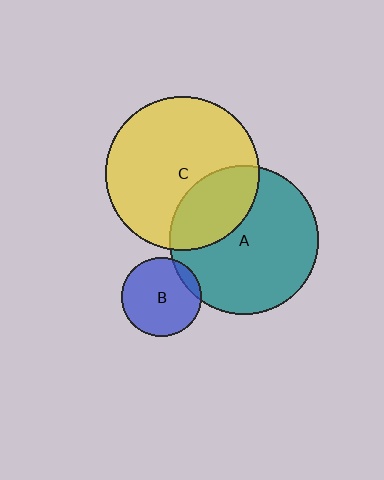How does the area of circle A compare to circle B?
Approximately 3.5 times.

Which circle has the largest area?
Circle C (yellow).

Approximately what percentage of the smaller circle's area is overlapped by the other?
Approximately 10%.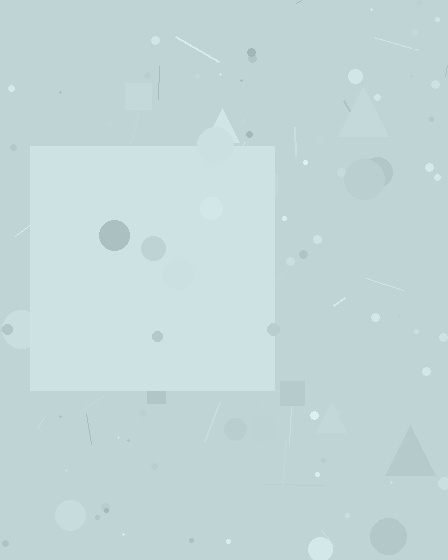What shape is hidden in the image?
A square is hidden in the image.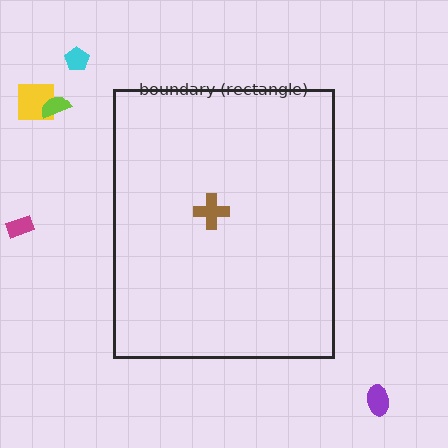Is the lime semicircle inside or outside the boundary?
Outside.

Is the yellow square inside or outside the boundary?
Outside.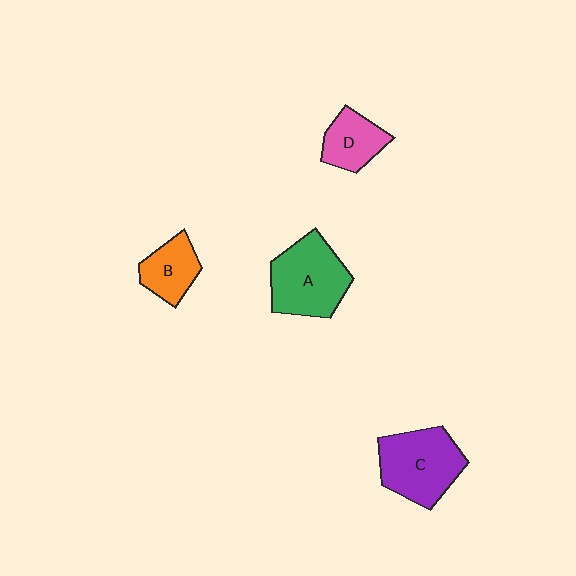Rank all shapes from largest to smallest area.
From largest to smallest: A (green), C (purple), D (pink), B (orange).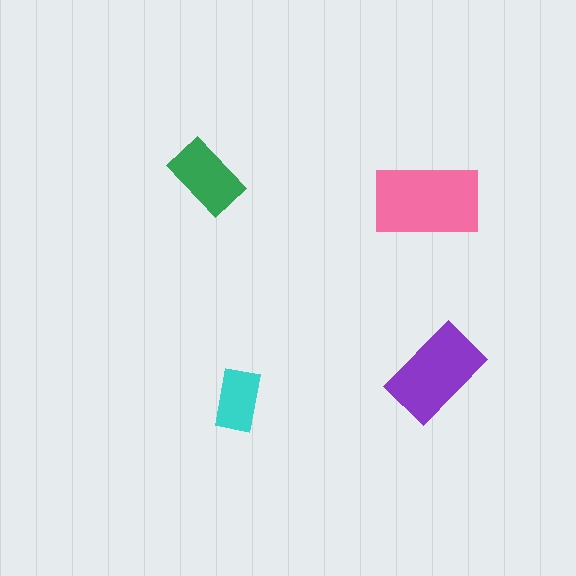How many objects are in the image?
There are 4 objects in the image.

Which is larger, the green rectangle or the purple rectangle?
The purple one.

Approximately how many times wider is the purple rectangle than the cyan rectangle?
About 1.5 times wider.